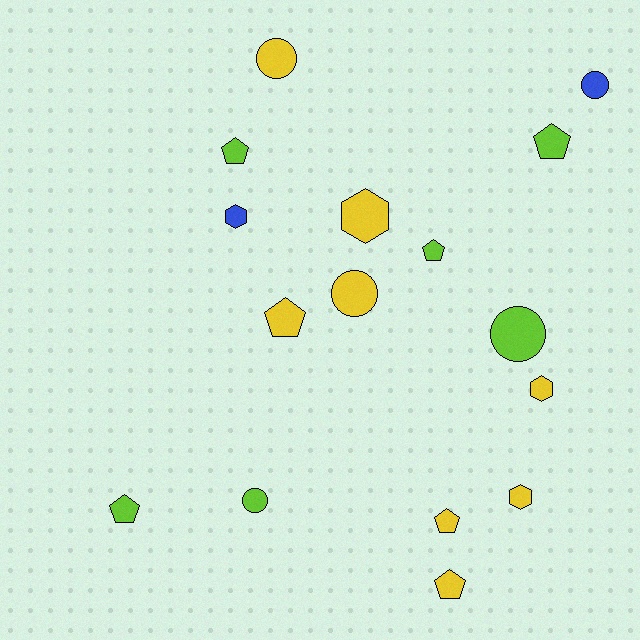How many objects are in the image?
There are 16 objects.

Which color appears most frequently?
Yellow, with 8 objects.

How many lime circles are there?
There are 2 lime circles.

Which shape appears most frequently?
Pentagon, with 7 objects.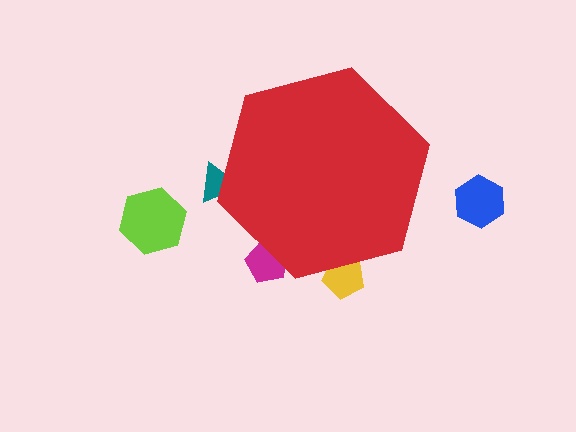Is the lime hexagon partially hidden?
No, the lime hexagon is fully visible.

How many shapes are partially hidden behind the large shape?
3 shapes are partially hidden.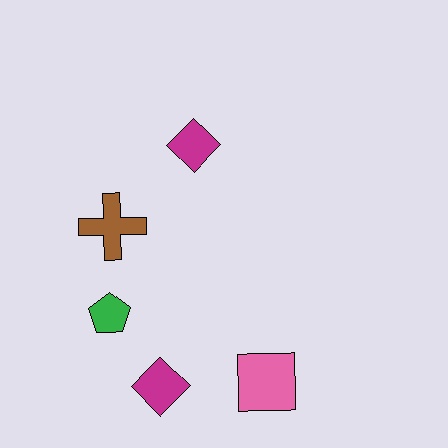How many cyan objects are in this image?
There are no cyan objects.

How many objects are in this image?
There are 5 objects.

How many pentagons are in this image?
There is 1 pentagon.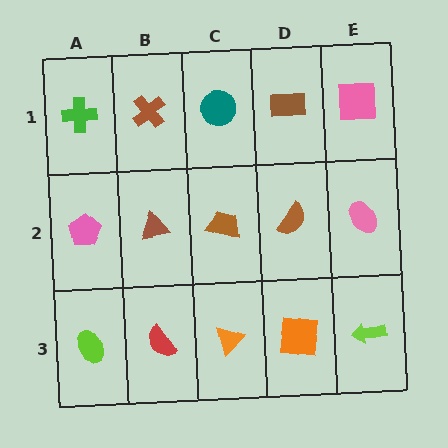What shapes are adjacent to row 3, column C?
A brown trapezoid (row 2, column C), a red semicircle (row 3, column B), an orange square (row 3, column D).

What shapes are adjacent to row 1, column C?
A brown trapezoid (row 2, column C), a brown cross (row 1, column B), a brown rectangle (row 1, column D).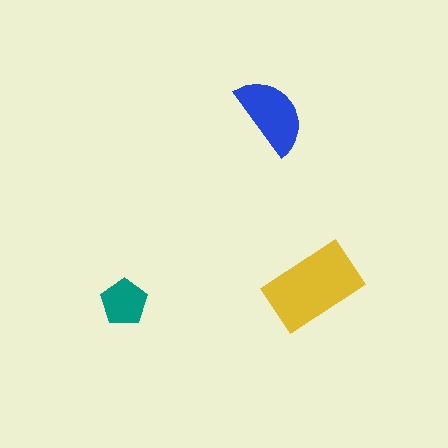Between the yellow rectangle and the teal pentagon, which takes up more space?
The yellow rectangle.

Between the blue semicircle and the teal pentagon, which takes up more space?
The blue semicircle.